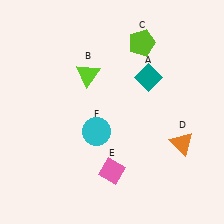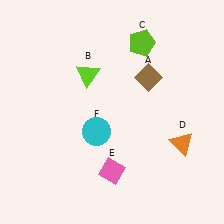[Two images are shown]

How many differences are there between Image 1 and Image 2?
There is 1 difference between the two images.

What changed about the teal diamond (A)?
In Image 1, A is teal. In Image 2, it changed to brown.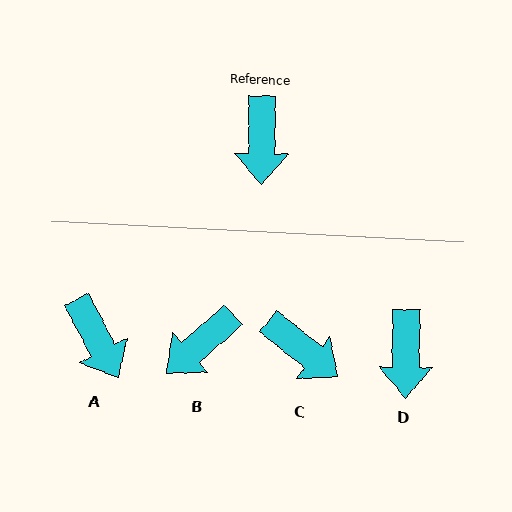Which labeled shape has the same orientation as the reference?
D.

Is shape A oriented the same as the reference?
No, it is off by about 29 degrees.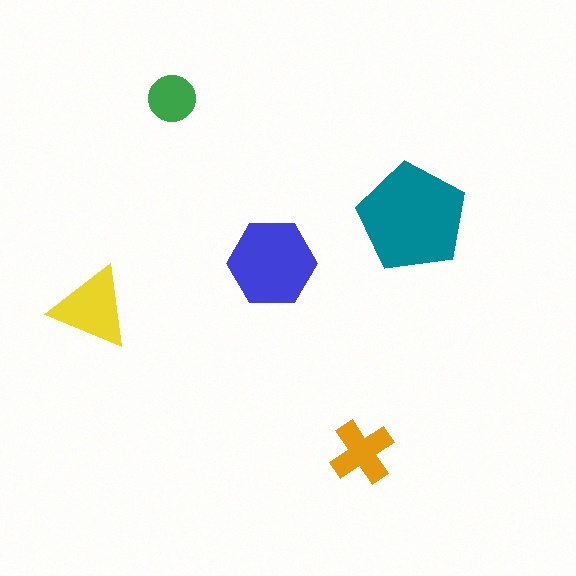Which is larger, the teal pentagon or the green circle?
The teal pentagon.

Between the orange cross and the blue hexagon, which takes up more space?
The blue hexagon.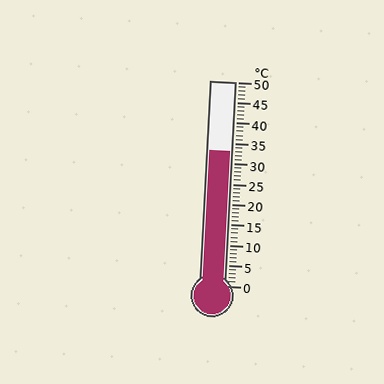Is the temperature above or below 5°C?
The temperature is above 5°C.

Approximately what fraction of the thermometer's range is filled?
The thermometer is filled to approximately 65% of its range.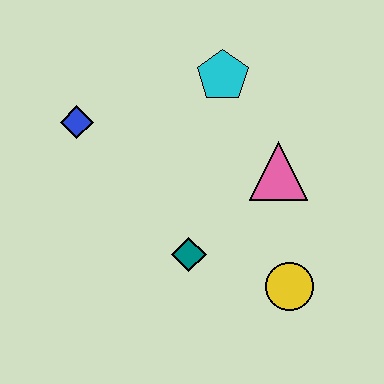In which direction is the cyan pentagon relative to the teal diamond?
The cyan pentagon is above the teal diamond.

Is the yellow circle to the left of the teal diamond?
No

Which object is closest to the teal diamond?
The yellow circle is closest to the teal diamond.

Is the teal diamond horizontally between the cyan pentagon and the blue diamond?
Yes